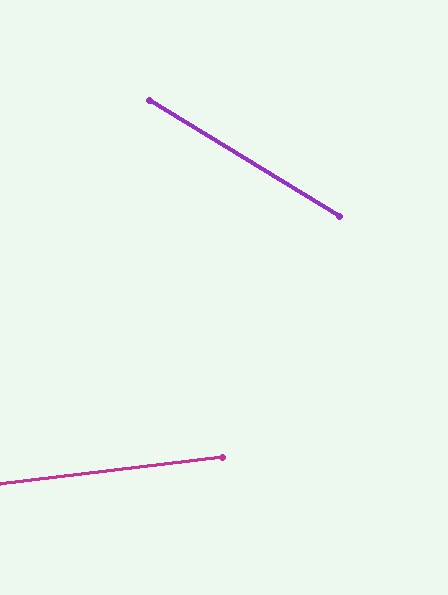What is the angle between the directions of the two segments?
Approximately 38 degrees.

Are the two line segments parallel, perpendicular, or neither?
Neither parallel nor perpendicular — they differ by about 38°.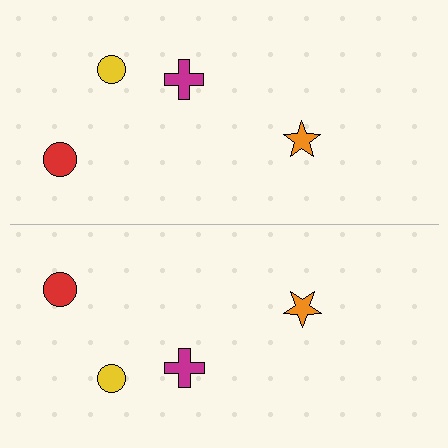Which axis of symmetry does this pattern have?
The pattern has a horizontal axis of symmetry running through the center of the image.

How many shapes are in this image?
There are 8 shapes in this image.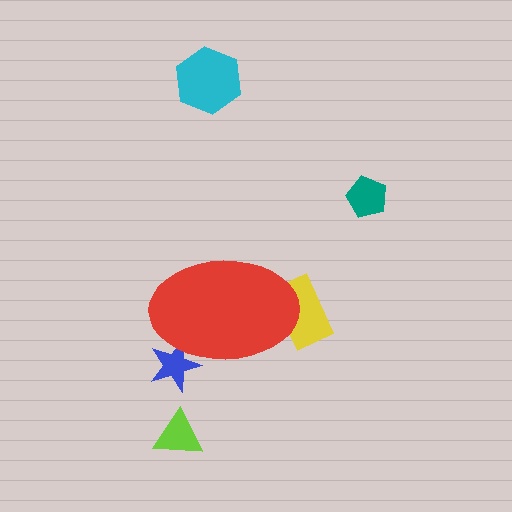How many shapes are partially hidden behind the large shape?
2 shapes are partially hidden.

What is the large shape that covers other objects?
A red ellipse.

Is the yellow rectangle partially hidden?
Yes, the yellow rectangle is partially hidden behind the red ellipse.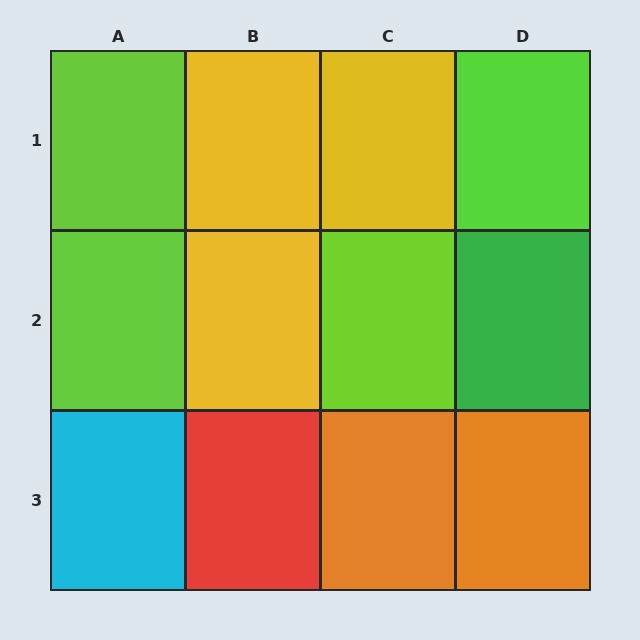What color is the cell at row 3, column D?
Orange.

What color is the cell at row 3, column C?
Orange.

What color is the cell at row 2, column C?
Lime.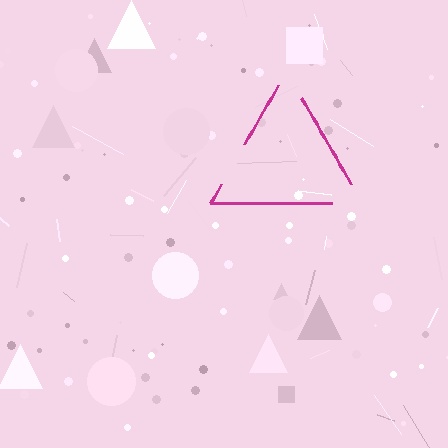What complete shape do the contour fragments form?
The contour fragments form a triangle.